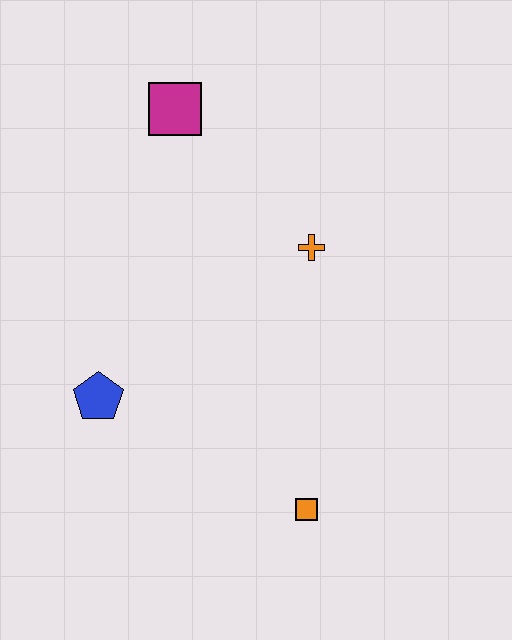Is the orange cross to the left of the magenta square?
No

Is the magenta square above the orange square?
Yes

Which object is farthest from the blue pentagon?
The magenta square is farthest from the blue pentagon.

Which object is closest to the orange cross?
The magenta square is closest to the orange cross.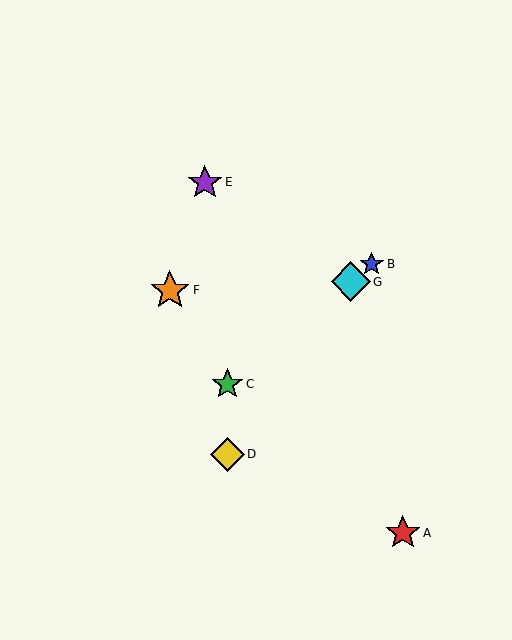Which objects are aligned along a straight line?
Objects B, C, G are aligned along a straight line.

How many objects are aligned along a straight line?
3 objects (B, C, G) are aligned along a straight line.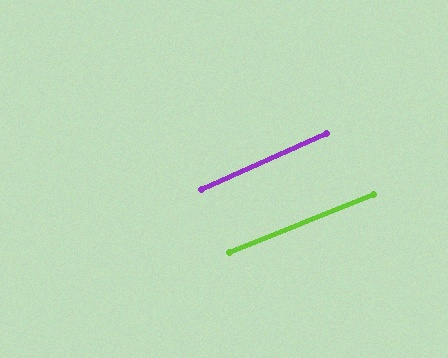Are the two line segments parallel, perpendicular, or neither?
Parallel — their directions differ by only 1.9°.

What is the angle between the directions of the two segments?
Approximately 2 degrees.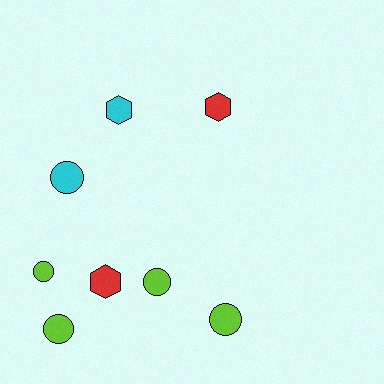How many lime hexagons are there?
There are no lime hexagons.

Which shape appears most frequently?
Circle, with 5 objects.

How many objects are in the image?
There are 8 objects.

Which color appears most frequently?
Lime, with 4 objects.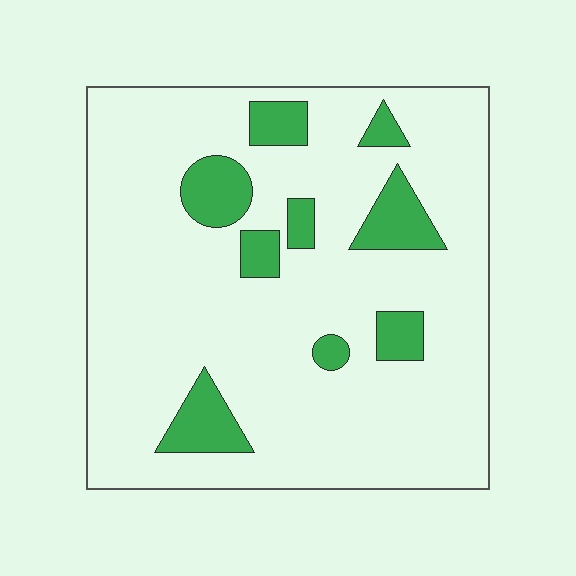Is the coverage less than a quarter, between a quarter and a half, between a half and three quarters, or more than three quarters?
Less than a quarter.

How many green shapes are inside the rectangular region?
9.